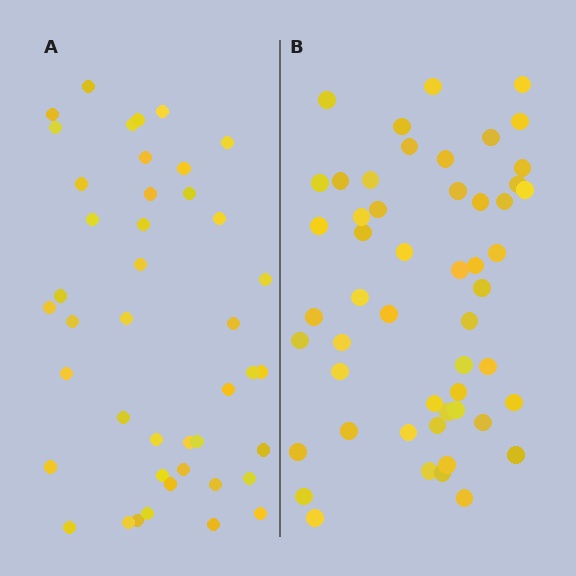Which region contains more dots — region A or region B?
Region B (the right region) has more dots.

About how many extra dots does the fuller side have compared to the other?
Region B has roughly 8 or so more dots than region A.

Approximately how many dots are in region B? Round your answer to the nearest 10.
About 50 dots. (The exact count is 52, which rounds to 50.)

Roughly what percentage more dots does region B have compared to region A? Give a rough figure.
About 20% more.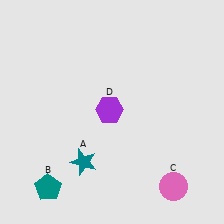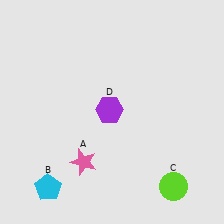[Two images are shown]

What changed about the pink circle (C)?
In Image 1, C is pink. In Image 2, it changed to lime.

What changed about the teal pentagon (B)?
In Image 1, B is teal. In Image 2, it changed to cyan.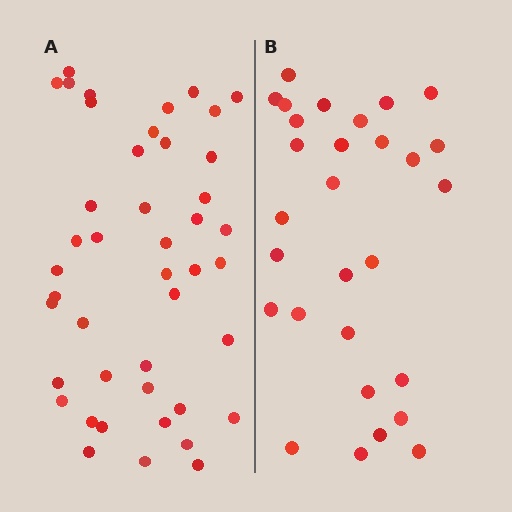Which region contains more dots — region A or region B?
Region A (the left region) has more dots.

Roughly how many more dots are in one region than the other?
Region A has approximately 15 more dots than region B.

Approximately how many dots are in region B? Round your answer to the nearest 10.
About 30 dots. (The exact count is 29, which rounds to 30.)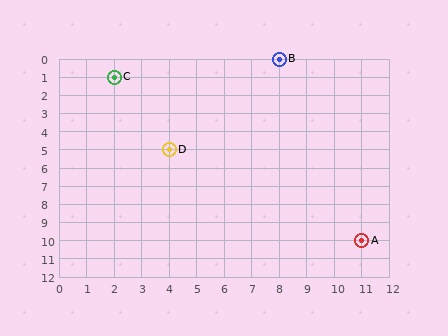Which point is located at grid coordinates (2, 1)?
Point C is at (2, 1).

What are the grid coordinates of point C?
Point C is at grid coordinates (2, 1).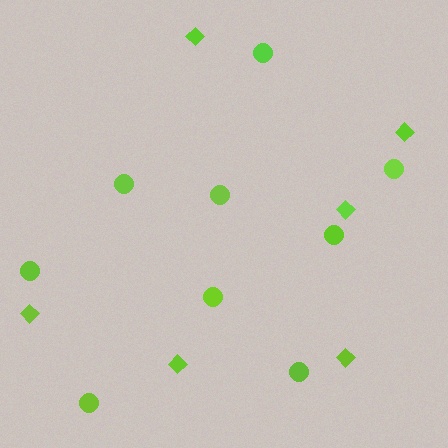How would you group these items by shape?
There are 2 groups: one group of circles (9) and one group of diamonds (6).